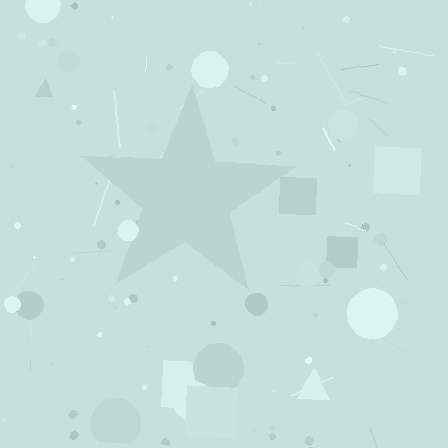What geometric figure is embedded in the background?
A star is embedded in the background.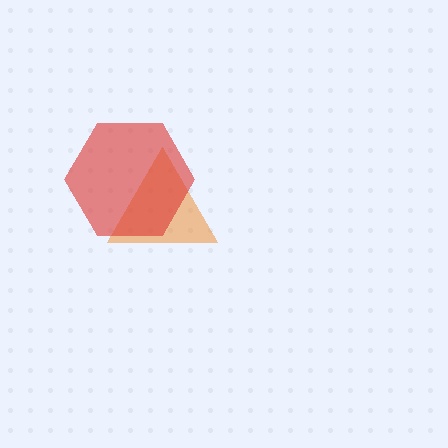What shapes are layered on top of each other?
The layered shapes are: an orange triangle, a red hexagon.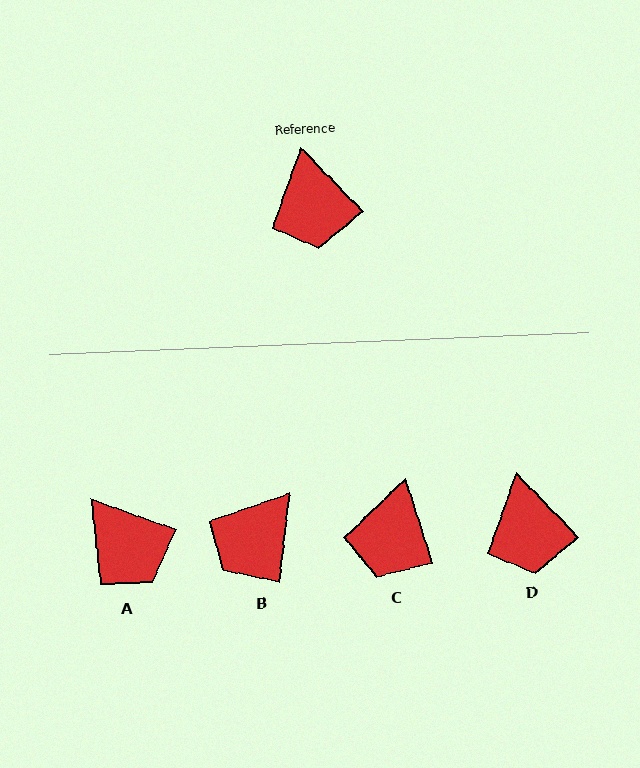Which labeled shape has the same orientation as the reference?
D.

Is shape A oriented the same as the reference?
No, it is off by about 26 degrees.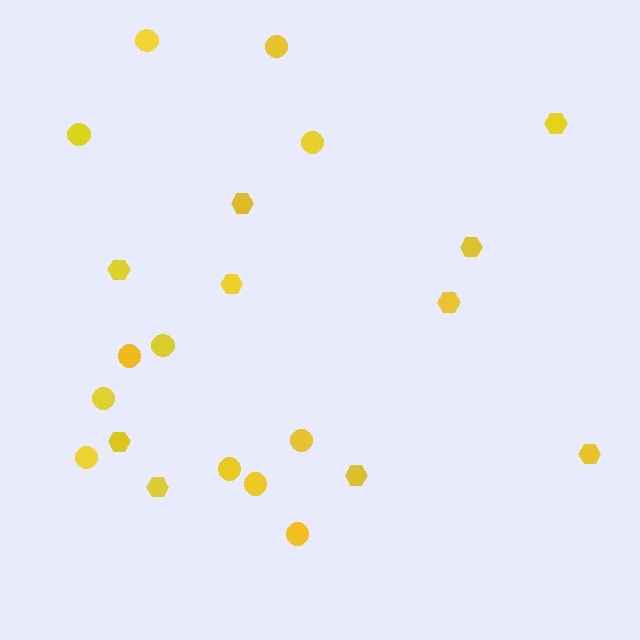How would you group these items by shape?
There are 2 groups: one group of circles (12) and one group of hexagons (10).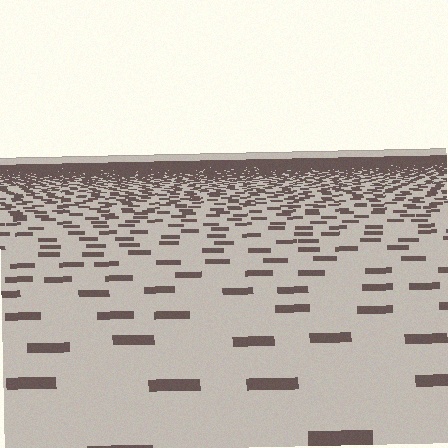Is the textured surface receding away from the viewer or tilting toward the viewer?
The surface is receding away from the viewer. Texture elements get smaller and denser toward the top.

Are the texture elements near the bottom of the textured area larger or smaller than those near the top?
Larger. Near the bottom, elements are closer to the viewer and appear at a bigger on-screen size.